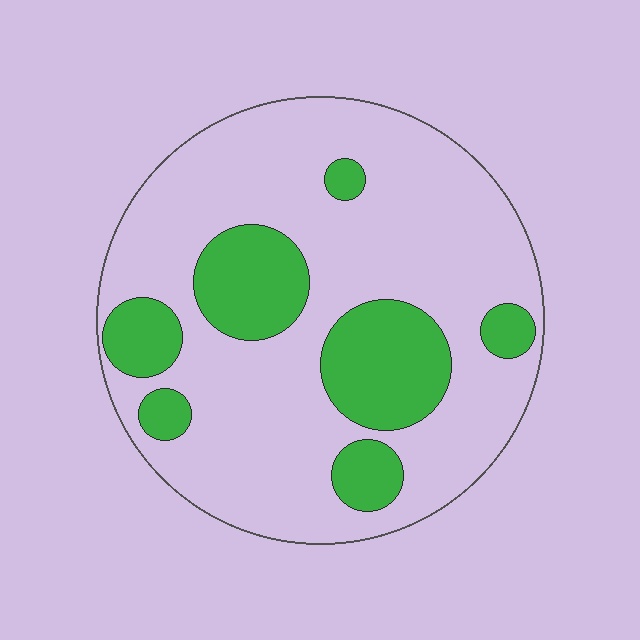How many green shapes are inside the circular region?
7.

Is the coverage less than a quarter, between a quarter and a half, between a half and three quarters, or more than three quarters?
Between a quarter and a half.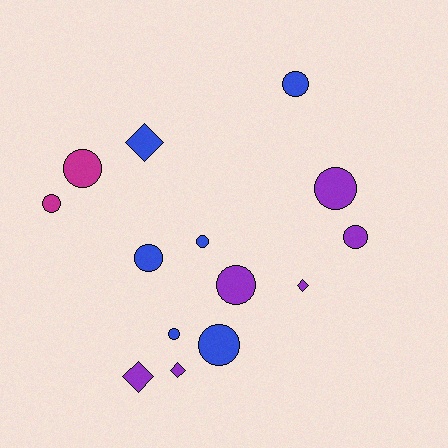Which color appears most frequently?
Purple, with 6 objects.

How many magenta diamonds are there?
There are no magenta diamonds.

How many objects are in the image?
There are 14 objects.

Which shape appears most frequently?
Circle, with 10 objects.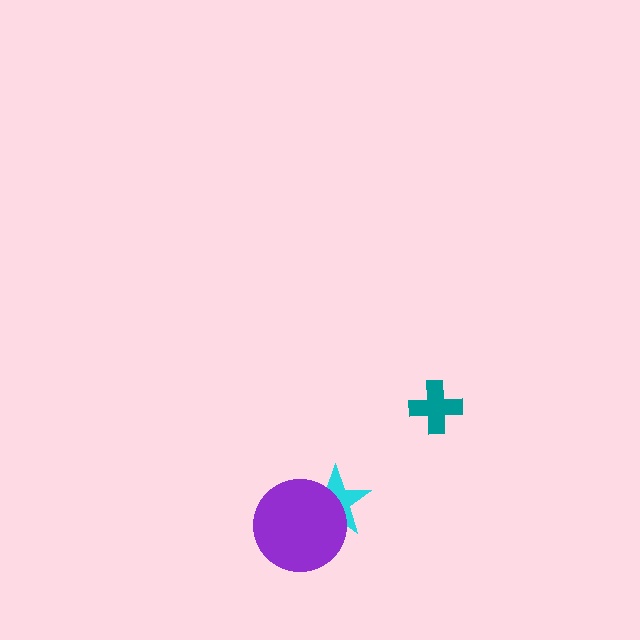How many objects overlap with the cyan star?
1 object overlaps with the cyan star.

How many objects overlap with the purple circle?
1 object overlaps with the purple circle.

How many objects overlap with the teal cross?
0 objects overlap with the teal cross.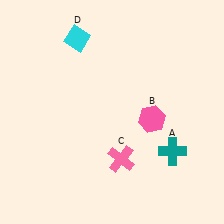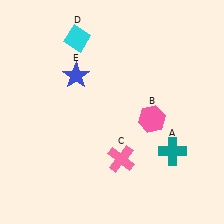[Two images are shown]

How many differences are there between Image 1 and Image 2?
There is 1 difference between the two images.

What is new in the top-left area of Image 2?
A blue star (E) was added in the top-left area of Image 2.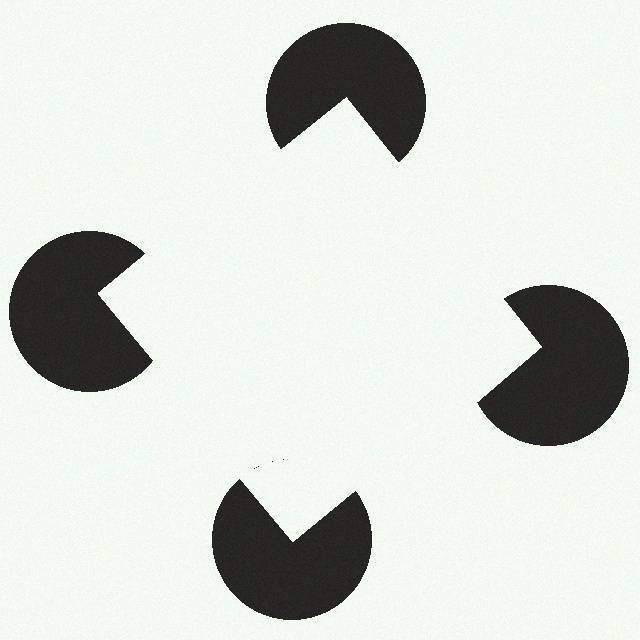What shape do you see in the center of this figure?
An illusory square — its edges are inferred from the aligned wedge cuts in the pac-man discs, not physically drawn.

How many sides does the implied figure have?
4 sides.